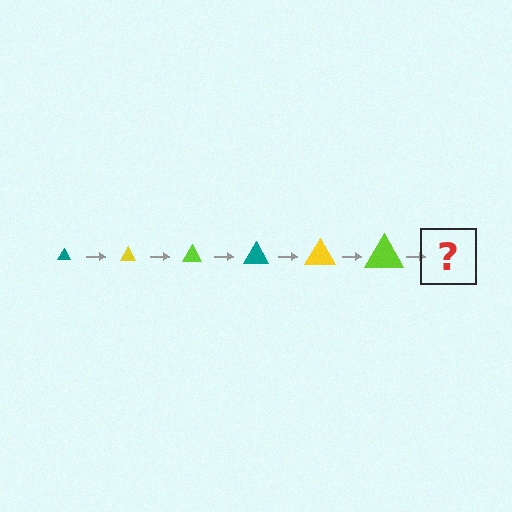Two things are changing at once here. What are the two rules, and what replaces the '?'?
The two rules are that the triangle grows larger each step and the color cycles through teal, yellow, and lime. The '?' should be a teal triangle, larger than the previous one.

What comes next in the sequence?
The next element should be a teal triangle, larger than the previous one.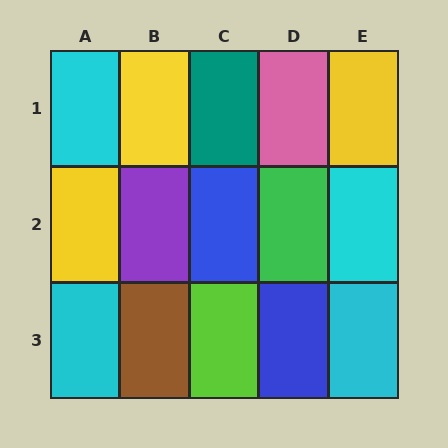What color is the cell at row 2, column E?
Cyan.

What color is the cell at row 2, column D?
Green.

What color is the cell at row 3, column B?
Brown.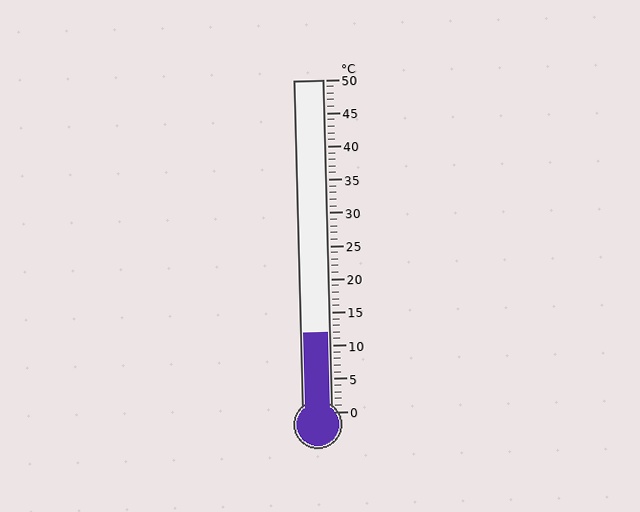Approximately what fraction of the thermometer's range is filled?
The thermometer is filled to approximately 25% of its range.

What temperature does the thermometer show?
The thermometer shows approximately 12°C.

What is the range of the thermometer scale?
The thermometer scale ranges from 0°C to 50°C.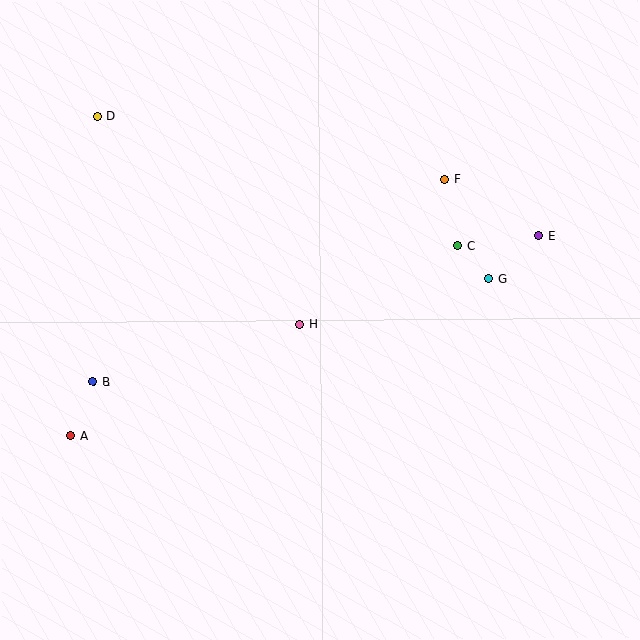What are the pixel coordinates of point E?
Point E is at (539, 236).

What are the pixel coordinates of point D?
Point D is at (98, 116).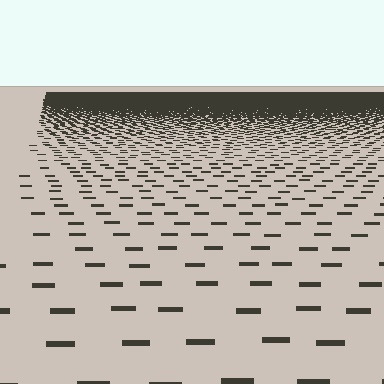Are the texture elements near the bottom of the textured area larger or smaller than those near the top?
Larger. Near the bottom, elements are closer to the viewer and appear at a bigger on-screen size.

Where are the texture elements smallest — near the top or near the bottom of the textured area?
Near the top.